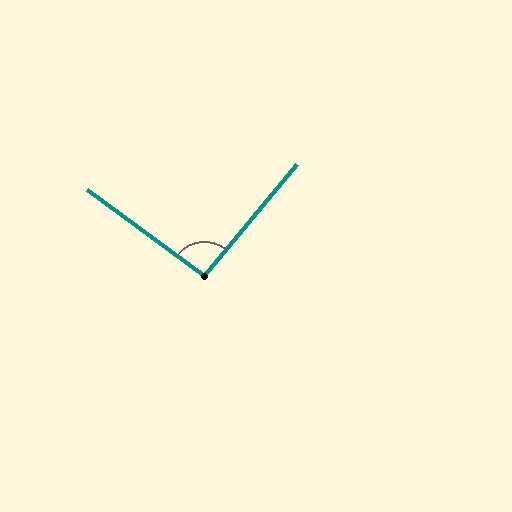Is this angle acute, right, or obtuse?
It is approximately a right angle.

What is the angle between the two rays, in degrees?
Approximately 94 degrees.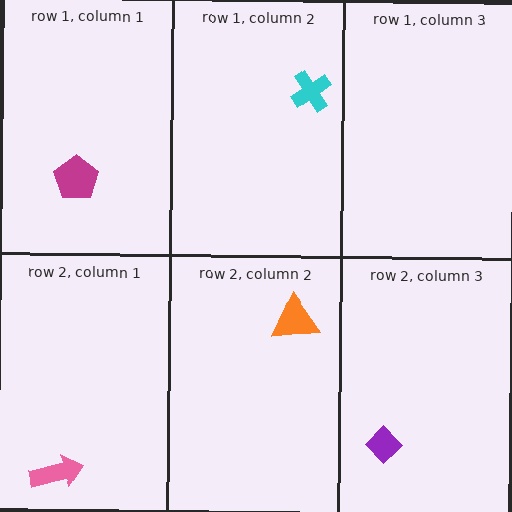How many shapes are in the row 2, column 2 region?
1.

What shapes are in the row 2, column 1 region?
The pink arrow.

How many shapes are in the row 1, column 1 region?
1.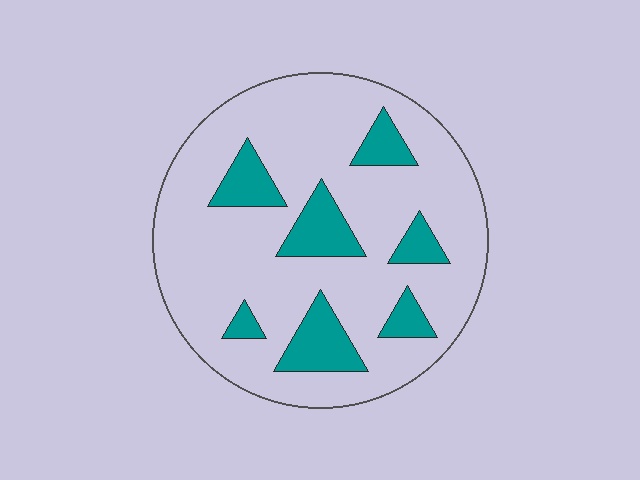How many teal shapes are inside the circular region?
7.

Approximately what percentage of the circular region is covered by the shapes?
Approximately 20%.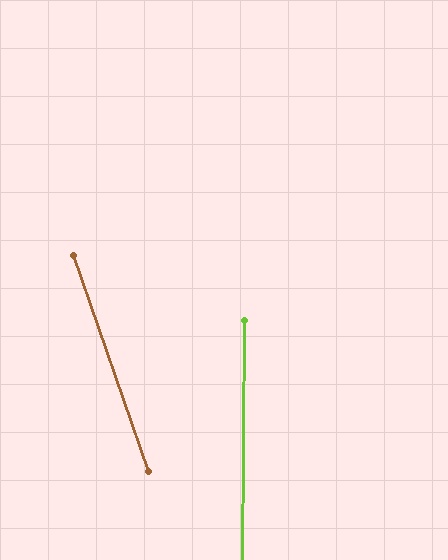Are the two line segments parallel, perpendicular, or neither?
Neither parallel nor perpendicular — they differ by about 20°.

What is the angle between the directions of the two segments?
Approximately 20 degrees.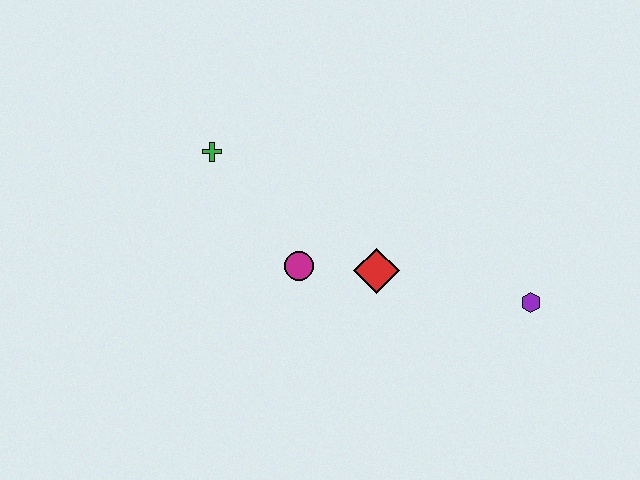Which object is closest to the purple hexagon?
The red diamond is closest to the purple hexagon.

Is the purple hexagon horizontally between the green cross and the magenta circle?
No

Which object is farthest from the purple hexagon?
The green cross is farthest from the purple hexagon.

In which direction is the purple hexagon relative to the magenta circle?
The purple hexagon is to the right of the magenta circle.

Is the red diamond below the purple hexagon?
No